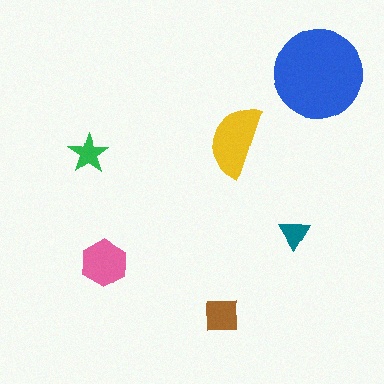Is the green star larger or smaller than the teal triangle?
Larger.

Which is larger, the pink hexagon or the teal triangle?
The pink hexagon.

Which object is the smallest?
The teal triangle.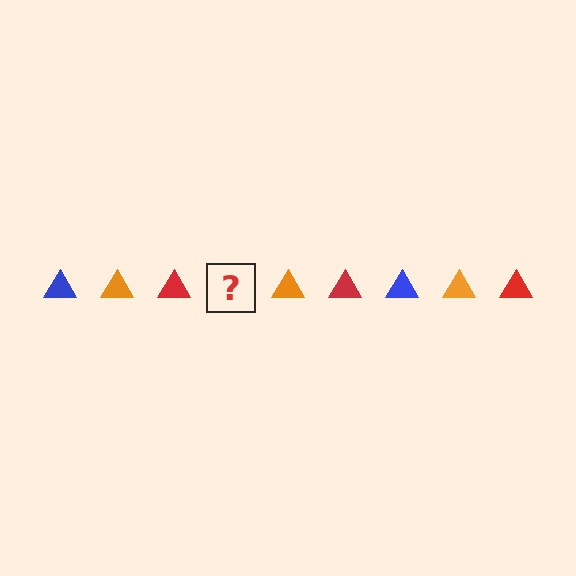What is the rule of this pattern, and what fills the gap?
The rule is that the pattern cycles through blue, orange, red triangles. The gap should be filled with a blue triangle.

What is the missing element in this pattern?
The missing element is a blue triangle.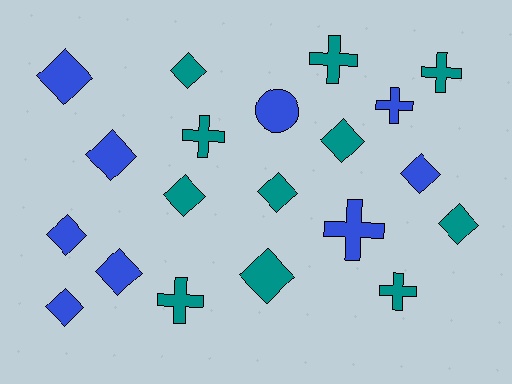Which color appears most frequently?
Teal, with 11 objects.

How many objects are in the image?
There are 20 objects.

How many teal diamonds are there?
There are 6 teal diamonds.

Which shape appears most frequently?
Diamond, with 12 objects.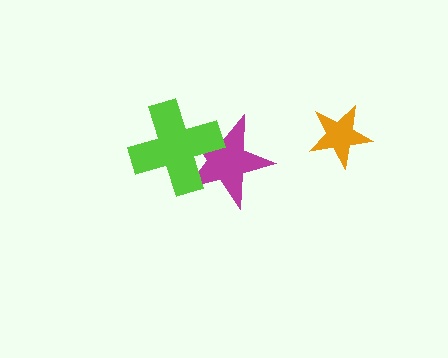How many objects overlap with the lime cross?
1 object overlaps with the lime cross.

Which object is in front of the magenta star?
The lime cross is in front of the magenta star.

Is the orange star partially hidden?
No, no other shape covers it.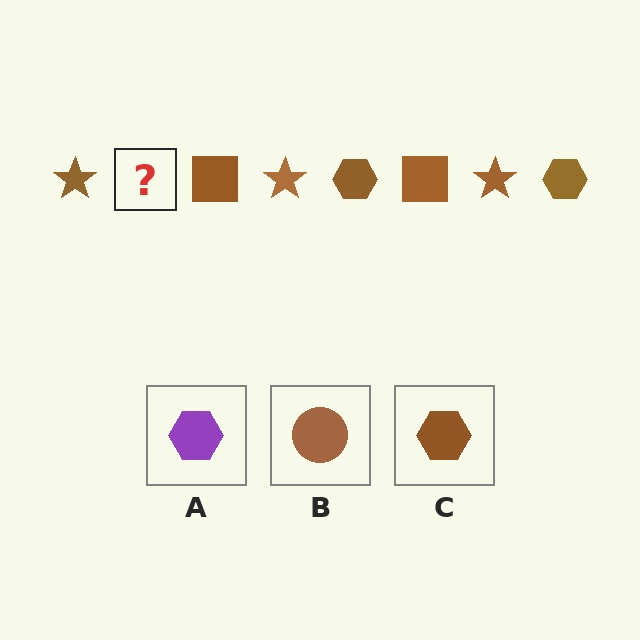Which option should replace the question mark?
Option C.